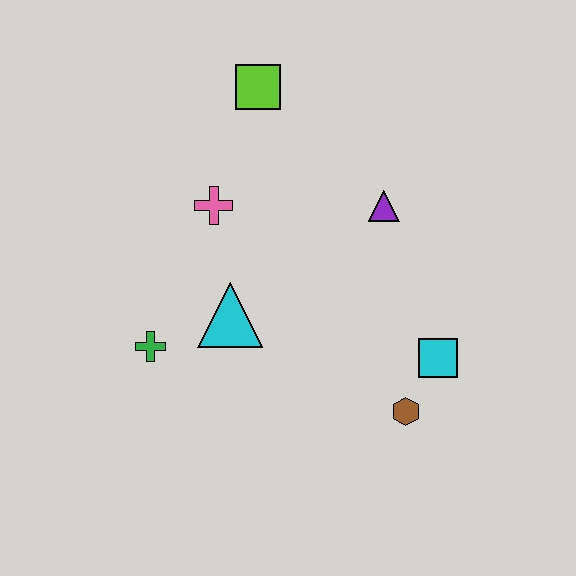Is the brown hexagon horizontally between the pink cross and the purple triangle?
No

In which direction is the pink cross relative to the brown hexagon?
The pink cross is above the brown hexagon.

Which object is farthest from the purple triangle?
The green cross is farthest from the purple triangle.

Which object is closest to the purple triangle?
The cyan square is closest to the purple triangle.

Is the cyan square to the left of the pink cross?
No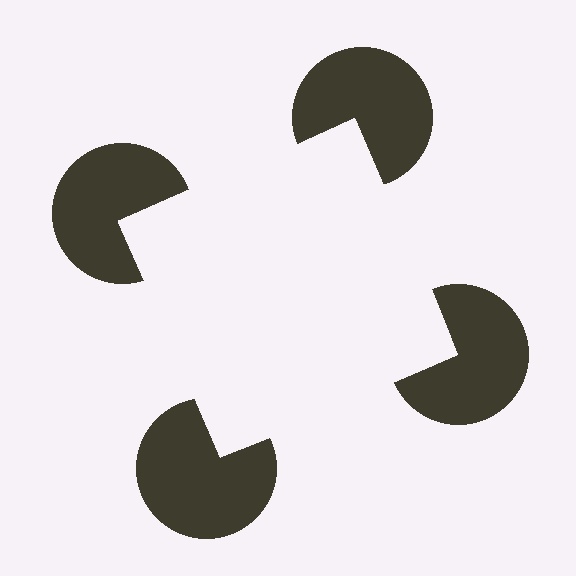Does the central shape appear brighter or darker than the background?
It typically appears slightly brighter than the background, even though no actual brightness change is drawn.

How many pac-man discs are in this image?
There are 4 — one at each vertex of the illusory square.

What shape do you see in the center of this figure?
An illusory square — its edges are inferred from the aligned wedge cuts in the pac-man discs, not physically drawn.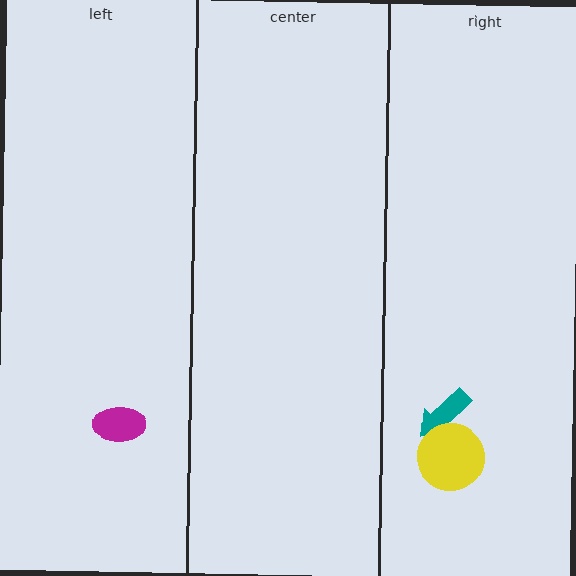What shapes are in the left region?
The magenta ellipse.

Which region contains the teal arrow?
The right region.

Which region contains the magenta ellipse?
The left region.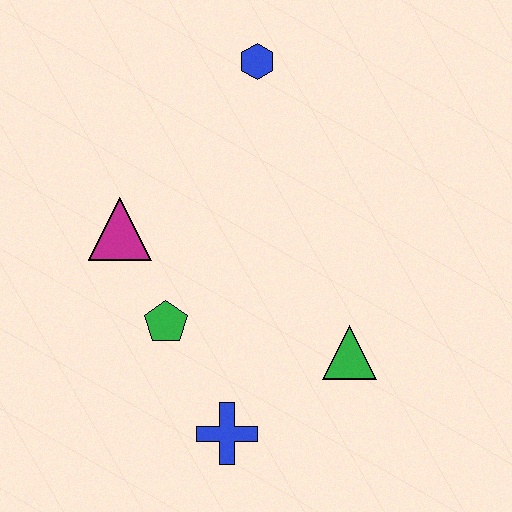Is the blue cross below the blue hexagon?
Yes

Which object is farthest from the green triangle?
The blue hexagon is farthest from the green triangle.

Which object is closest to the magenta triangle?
The green pentagon is closest to the magenta triangle.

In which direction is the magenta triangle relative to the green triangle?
The magenta triangle is to the left of the green triangle.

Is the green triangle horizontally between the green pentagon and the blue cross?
No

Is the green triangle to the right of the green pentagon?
Yes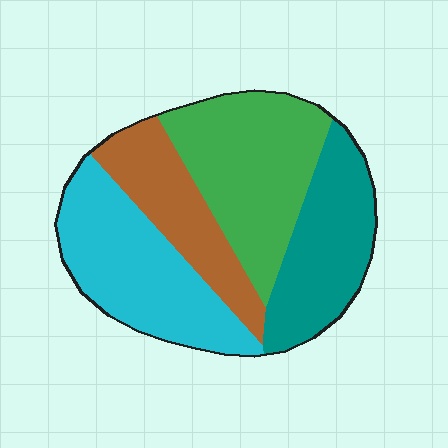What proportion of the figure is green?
Green takes up about one third (1/3) of the figure.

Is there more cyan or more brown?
Cyan.